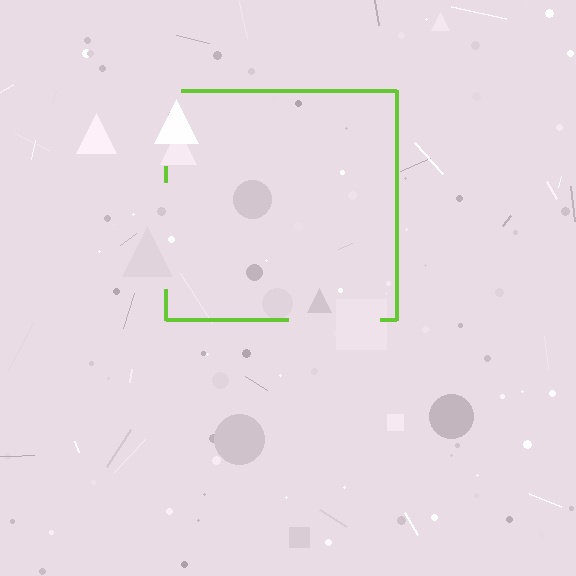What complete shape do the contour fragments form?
The contour fragments form a square.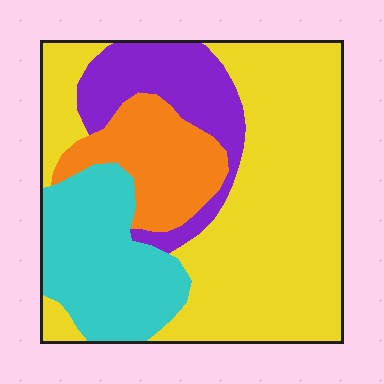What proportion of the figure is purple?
Purple covers 15% of the figure.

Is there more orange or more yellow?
Yellow.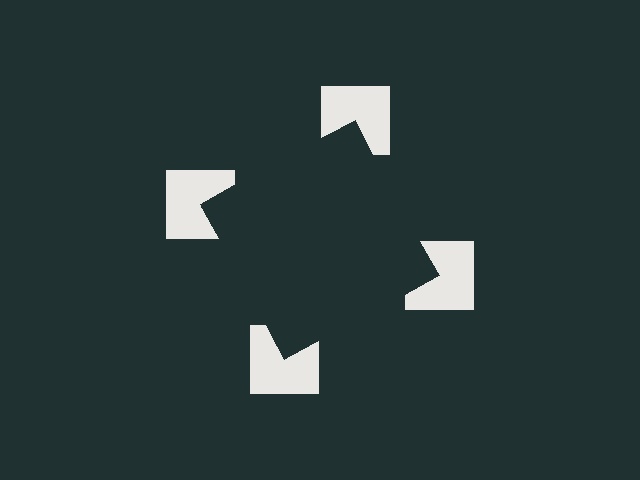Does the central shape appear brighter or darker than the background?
It typically appears slightly darker than the background, even though no actual brightness change is drawn.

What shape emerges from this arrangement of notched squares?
An illusory square — its edges are inferred from the aligned wedge cuts in the notched squares, not physically drawn.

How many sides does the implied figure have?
4 sides.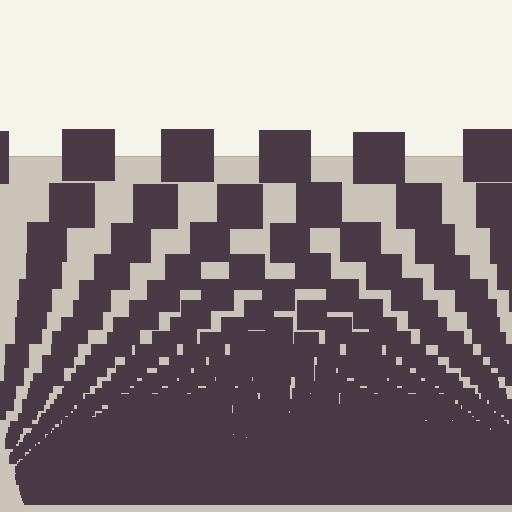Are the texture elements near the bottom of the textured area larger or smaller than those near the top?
Smaller. The gradient is inverted — elements near the bottom are smaller and denser.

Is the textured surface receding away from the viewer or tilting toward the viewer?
The surface appears to tilt toward the viewer. Texture elements get larger and sparser toward the top.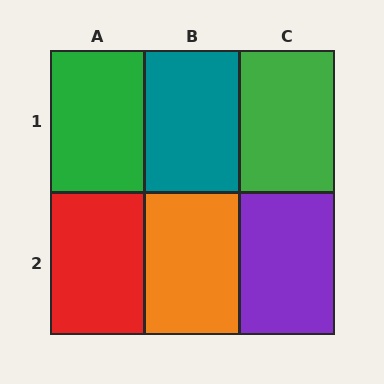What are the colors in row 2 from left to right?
Red, orange, purple.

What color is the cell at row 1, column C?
Green.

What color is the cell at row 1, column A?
Green.